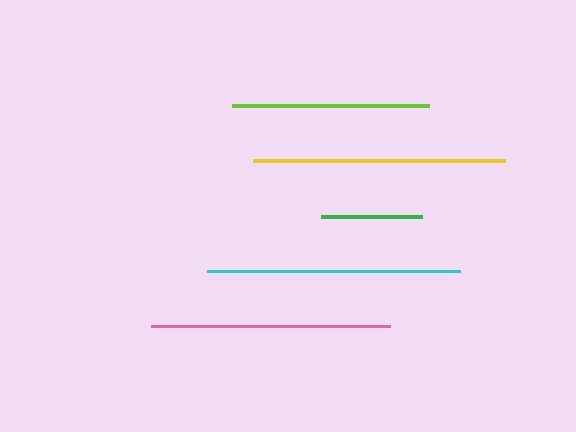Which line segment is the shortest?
The green line is the shortest at approximately 101 pixels.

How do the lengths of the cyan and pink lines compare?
The cyan and pink lines are approximately the same length.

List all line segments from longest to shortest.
From longest to shortest: cyan, yellow, pink, lime, green.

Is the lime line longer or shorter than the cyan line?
The cyan line is longer than the lime line.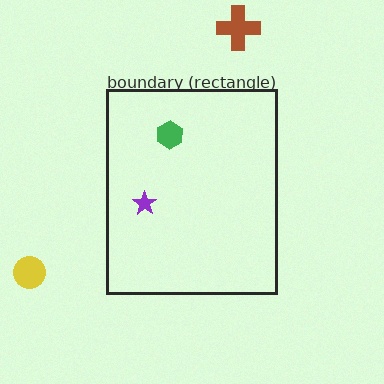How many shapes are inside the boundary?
2 inside, 2 outside.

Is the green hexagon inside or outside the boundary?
Inside.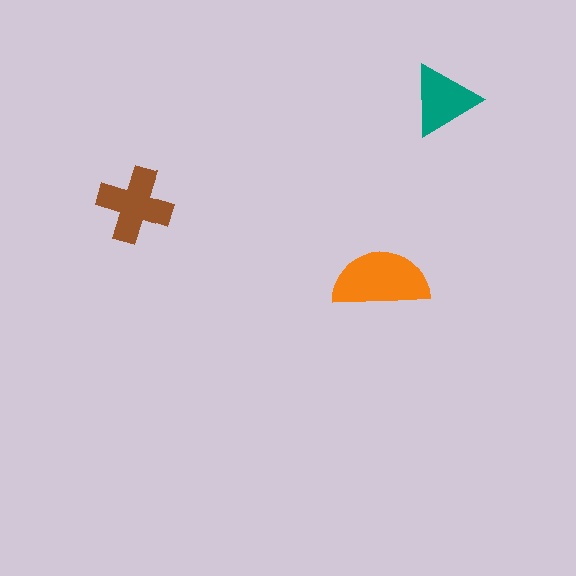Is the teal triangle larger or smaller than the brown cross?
Smaller.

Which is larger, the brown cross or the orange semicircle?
The orange semicircle.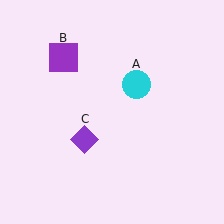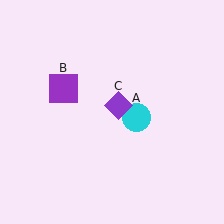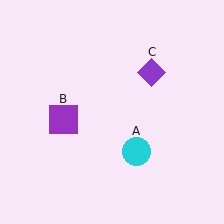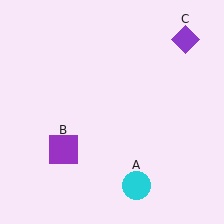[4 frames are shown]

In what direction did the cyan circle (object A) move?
The cyan circle (object A) moved down.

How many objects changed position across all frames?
3 objects changed position: cyan circle (object A), purple square (object B), purple diamond (object C).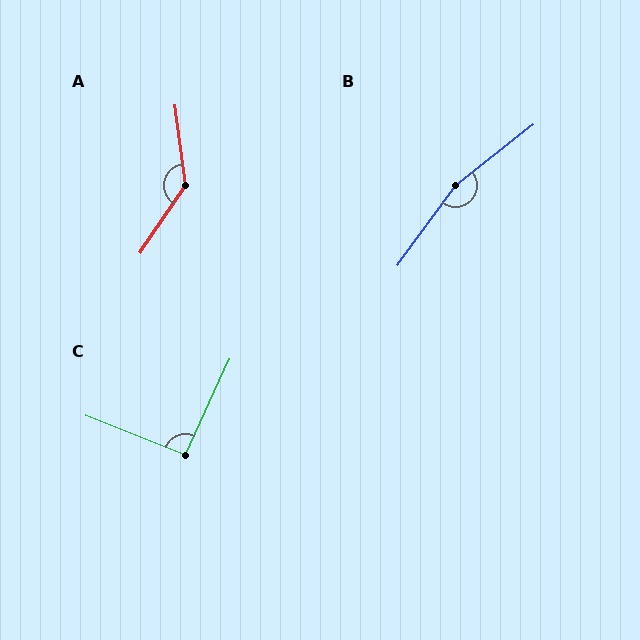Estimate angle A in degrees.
Approximately 139 degrees.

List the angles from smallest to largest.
C (93°), A (139°), B (164°).